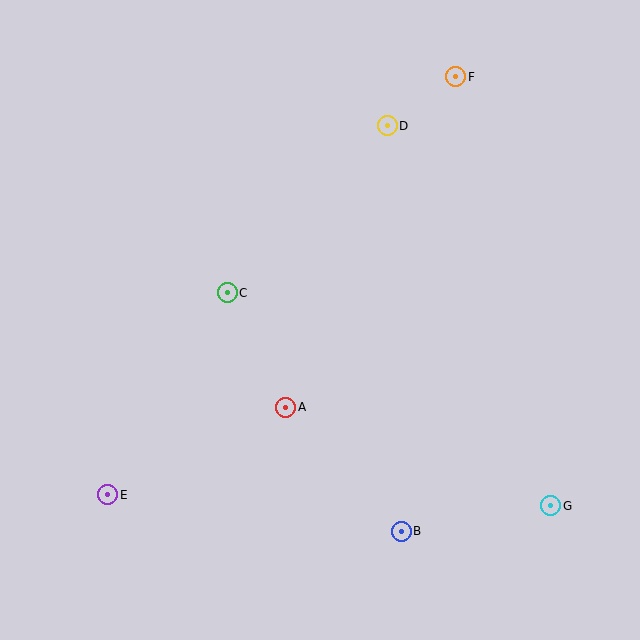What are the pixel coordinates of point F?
Point F is at (456, 77).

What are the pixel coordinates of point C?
Point C is at (227, 293).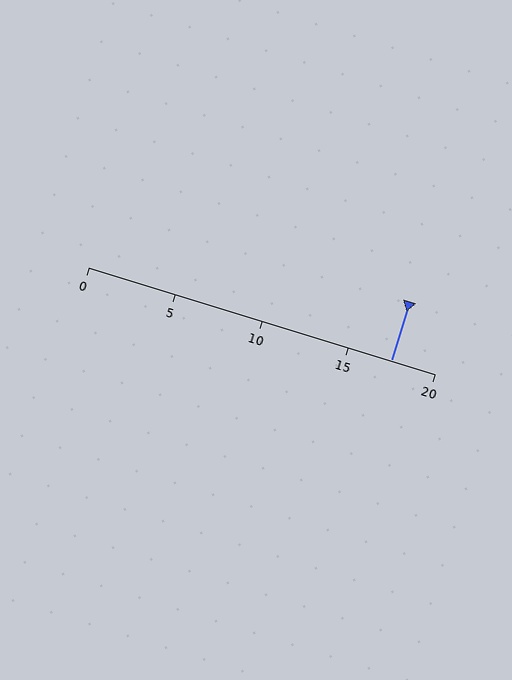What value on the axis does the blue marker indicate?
The marker indicates approximately 17.5.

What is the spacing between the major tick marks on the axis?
The major ticks are spaced 5 apart.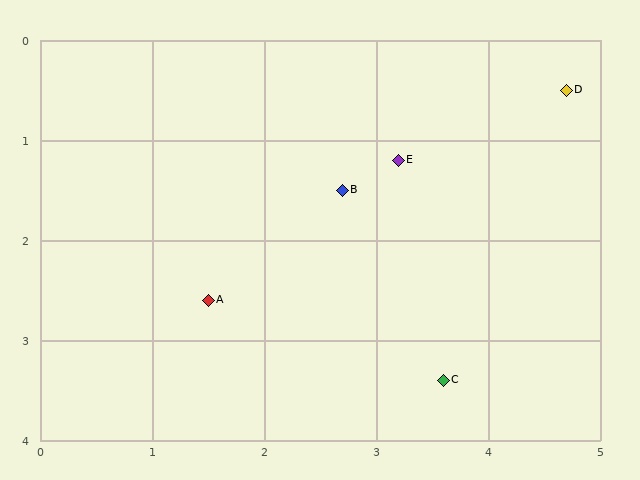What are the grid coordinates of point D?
Point D is at approximately (4.7, 0.5).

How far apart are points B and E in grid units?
Points B and E are about 0.6 grid units apart.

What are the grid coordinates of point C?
Point C is at approximately (3.6, 3.4).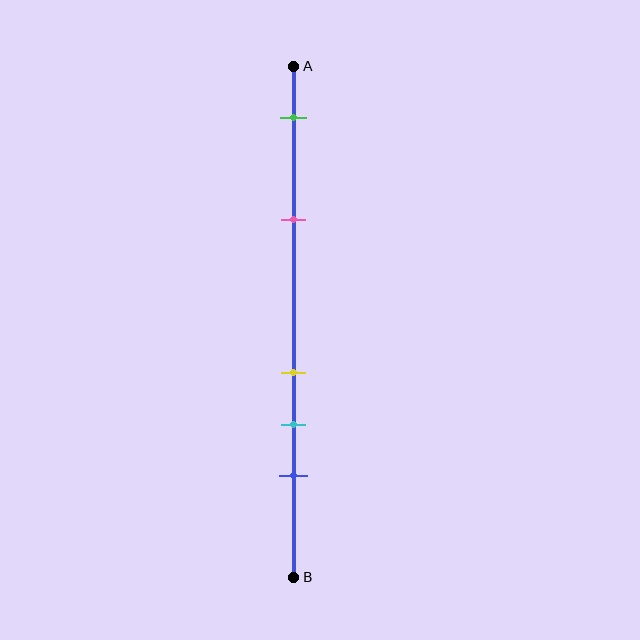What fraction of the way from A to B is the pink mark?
The pink mark is approximately 30% (0.3) of the way from A to B.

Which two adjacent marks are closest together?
The yellow and cyan marks are the closest adjacent pair.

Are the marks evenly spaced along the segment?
No, the marks are not evenly spaced.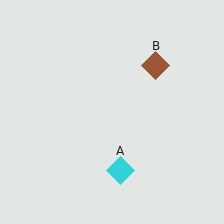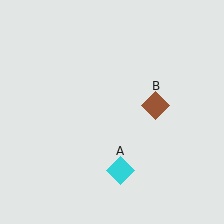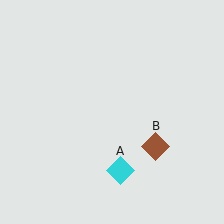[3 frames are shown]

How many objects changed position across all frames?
1 object changed position: brown diamond (object B).